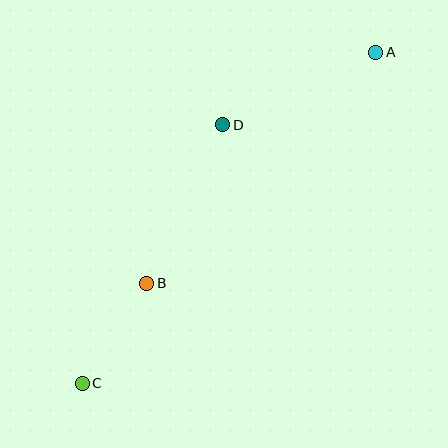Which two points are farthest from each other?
Points A and C are farthest from each other.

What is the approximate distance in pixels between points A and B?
The distance between A and B is approximately 326 pixels.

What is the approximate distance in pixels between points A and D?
The distance between A and D is approximately 169 pixels.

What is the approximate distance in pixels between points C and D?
The distance between C and D is approximately 294 pixels.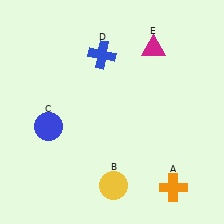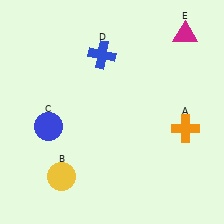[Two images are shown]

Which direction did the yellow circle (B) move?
The yellow circle (B) moved left.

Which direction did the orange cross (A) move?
The orange cross (A) moved up.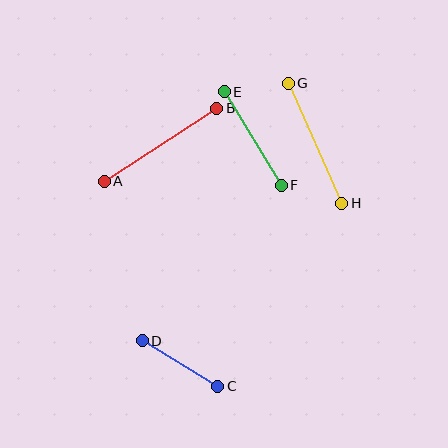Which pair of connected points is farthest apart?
Points A and B are farthest apart.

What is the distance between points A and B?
The distance is approximately 135 pixels.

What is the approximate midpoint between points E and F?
The midpoint is at approximately (253, 139) pixels.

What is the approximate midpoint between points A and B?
The midpoint is at approximately (161, 145) pixels.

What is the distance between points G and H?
The distance is approximately 132 pixels.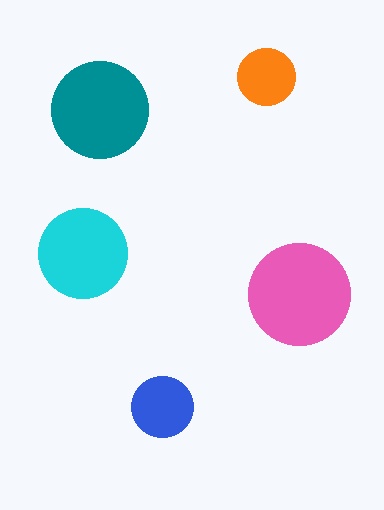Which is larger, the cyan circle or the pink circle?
The pink one.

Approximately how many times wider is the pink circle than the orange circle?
About 2 times wider.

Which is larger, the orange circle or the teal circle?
The teal one.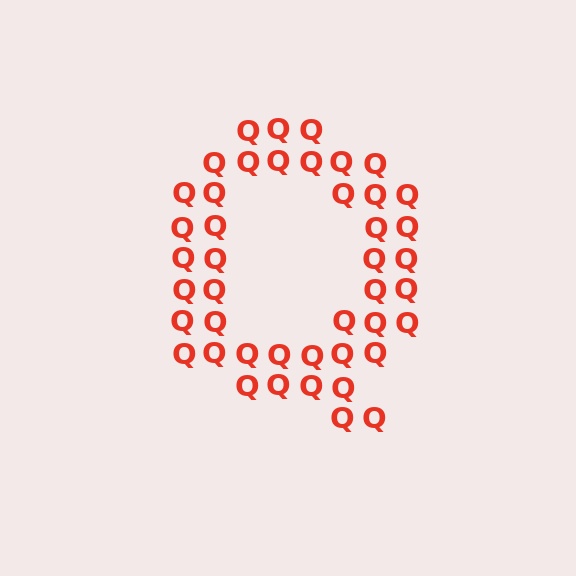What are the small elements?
The small elements are letter Q's.